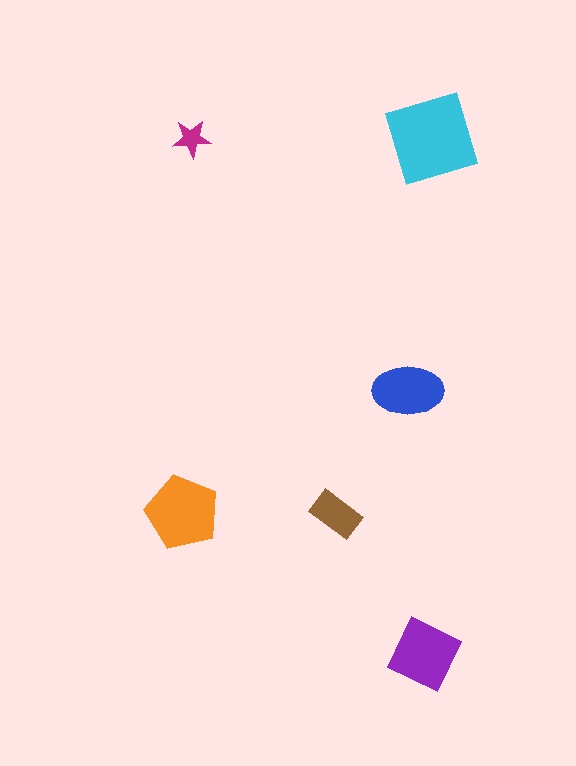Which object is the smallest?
The magenta star.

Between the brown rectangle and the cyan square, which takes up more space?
The cyan square.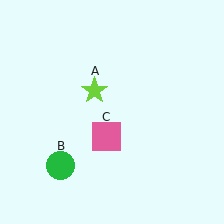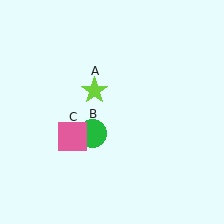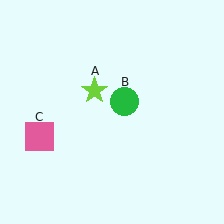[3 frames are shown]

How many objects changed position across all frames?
2 objects changed position: green circle (object B), pink square (object C).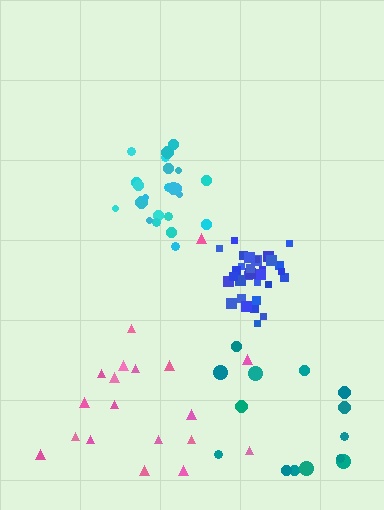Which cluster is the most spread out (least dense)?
Pink.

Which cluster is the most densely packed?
Blue.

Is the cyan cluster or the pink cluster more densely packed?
Cyan.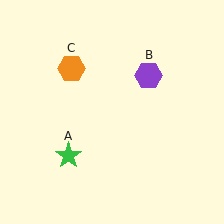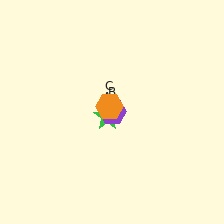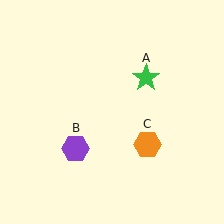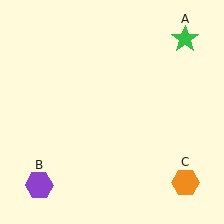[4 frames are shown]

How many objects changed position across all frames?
3 objects changed position: green star (object A), purple hexagon (object B), orange hexagon (object C).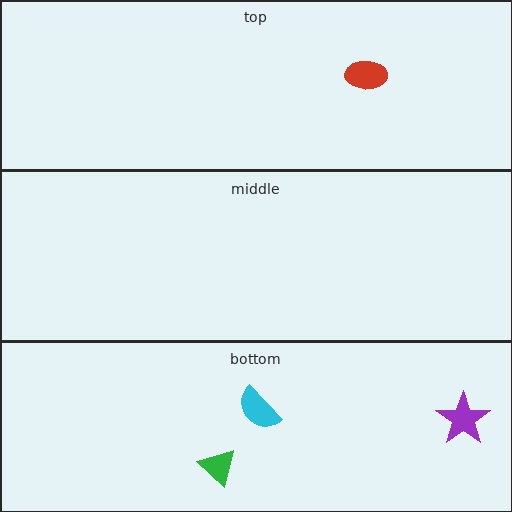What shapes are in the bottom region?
The cyan semicircle, the green triangle, the purple star.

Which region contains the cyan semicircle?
The bottom region.